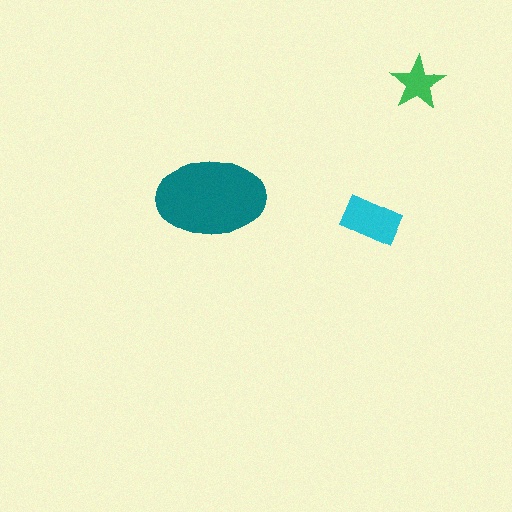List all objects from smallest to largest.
The green star, the cyan rectangle, the teal ellipse.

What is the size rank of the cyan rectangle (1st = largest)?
2nd.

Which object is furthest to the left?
The teal ellipse is leftmost.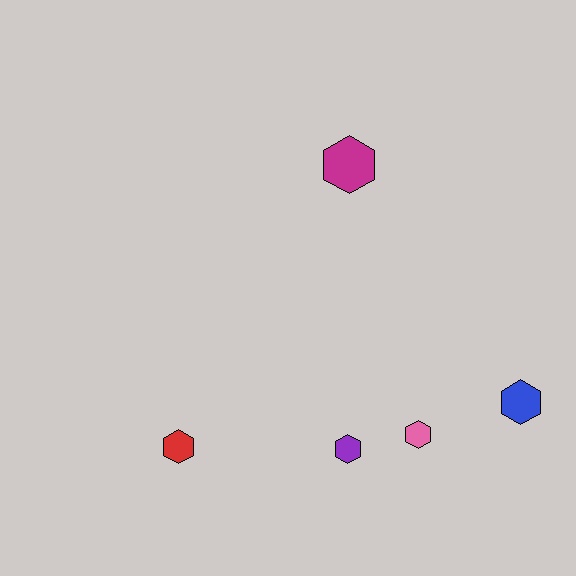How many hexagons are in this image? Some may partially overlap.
There are 5 hexagons.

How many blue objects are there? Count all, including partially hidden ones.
There is 1 blue object.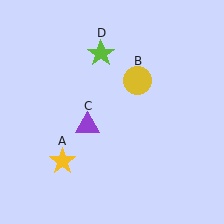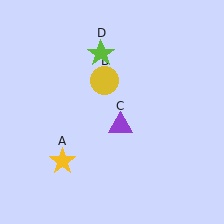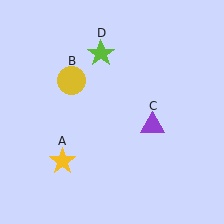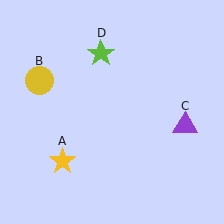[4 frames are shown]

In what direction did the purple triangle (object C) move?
The purple triangle (object C) moved right.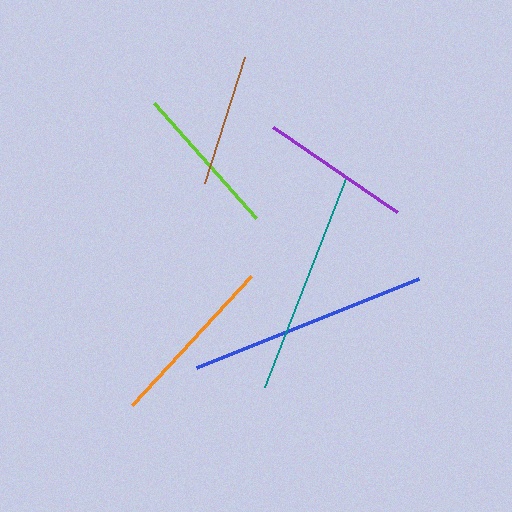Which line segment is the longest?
The blue line is the longest at approximately 239 pixels.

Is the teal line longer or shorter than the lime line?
The teal line is longer than the lime line.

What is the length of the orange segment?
The orange segment is approximately 176 pixels long.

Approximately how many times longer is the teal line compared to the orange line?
The teal line is approximately 1.3 times the length of the orange line.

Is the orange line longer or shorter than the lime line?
The orange line is longer than the lime line.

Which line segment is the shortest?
The brown line is the shortest at approximately 132 pixels.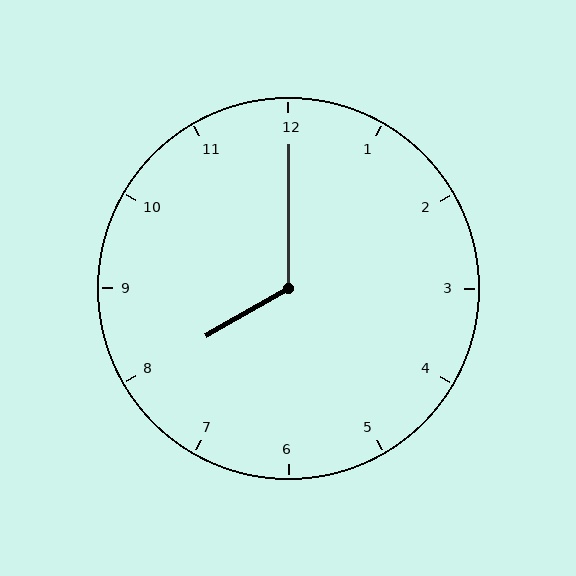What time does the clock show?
8:00.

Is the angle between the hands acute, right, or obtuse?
It is obtuse.